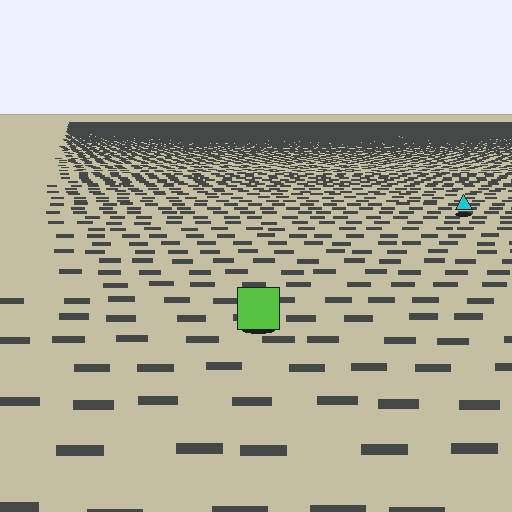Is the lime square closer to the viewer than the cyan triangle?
Yes. The lime square is closer — you can tell from the texture gradient: the ground texture is coarser near it.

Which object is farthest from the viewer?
The cyan triangle is farthest from the viewer. It appears smaller and the ground texture around it is denser.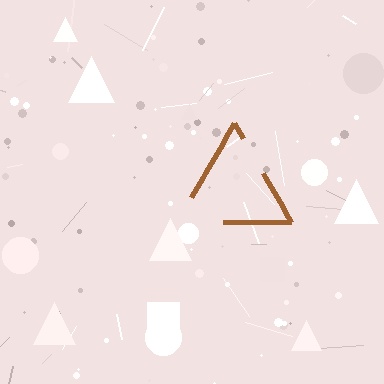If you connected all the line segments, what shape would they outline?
They would outline a triangle.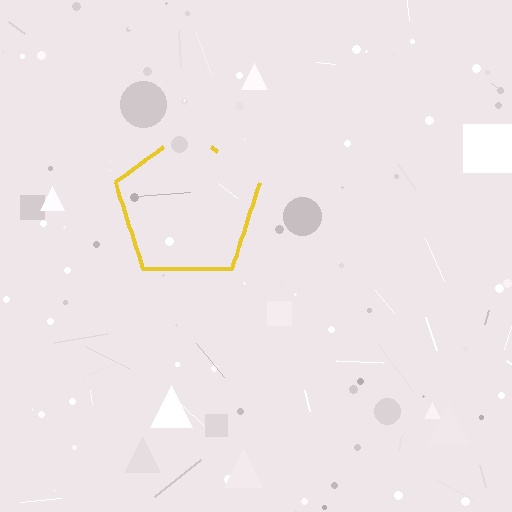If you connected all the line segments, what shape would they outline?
They would outline a pentagon.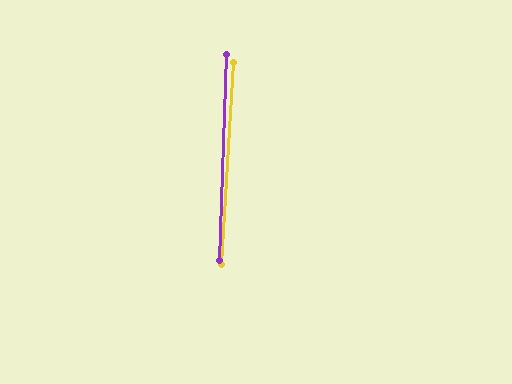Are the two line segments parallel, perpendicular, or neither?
Parallel — their directions differ by only 1.3°.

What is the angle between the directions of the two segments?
Approximately 1 degree.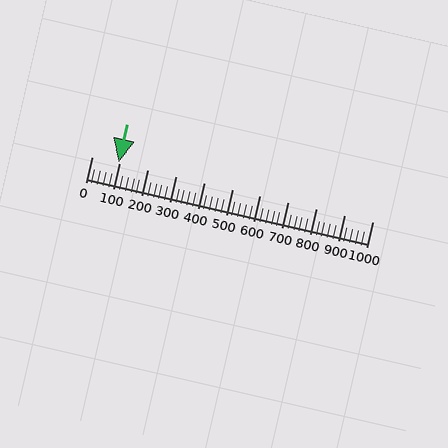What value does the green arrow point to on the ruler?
The green arrow points to approximately 97.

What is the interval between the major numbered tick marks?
The major tick marks are spaced 100 units apart.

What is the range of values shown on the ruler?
The ruler shows values from 0 to 1000.